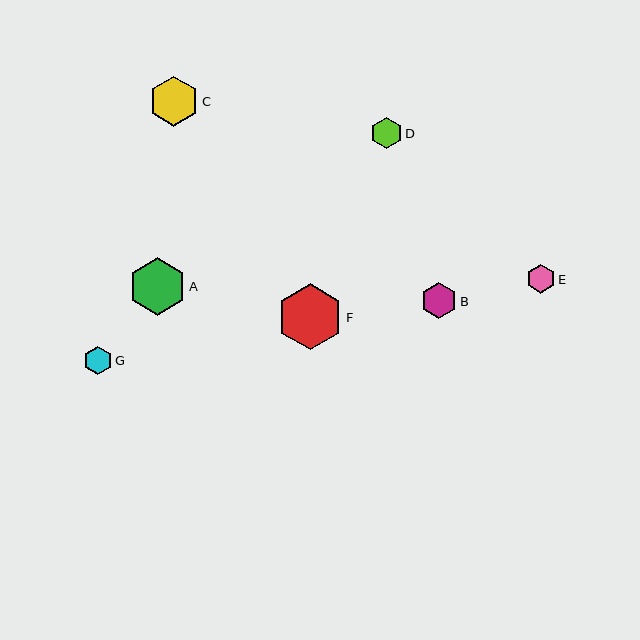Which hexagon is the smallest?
Hexagon G is the smallest with a size of approximately 29 pixels.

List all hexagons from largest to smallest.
From largest to smallest: F, A, C, B, D, E, G.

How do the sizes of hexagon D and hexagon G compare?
Hexagon D and hexagon G are approximately the same size.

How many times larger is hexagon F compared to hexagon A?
Hexagon F is approximately 1.1 times the size of hexagon A.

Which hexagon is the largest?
Hexagon F is the largest with a size of approximately 66 pixels.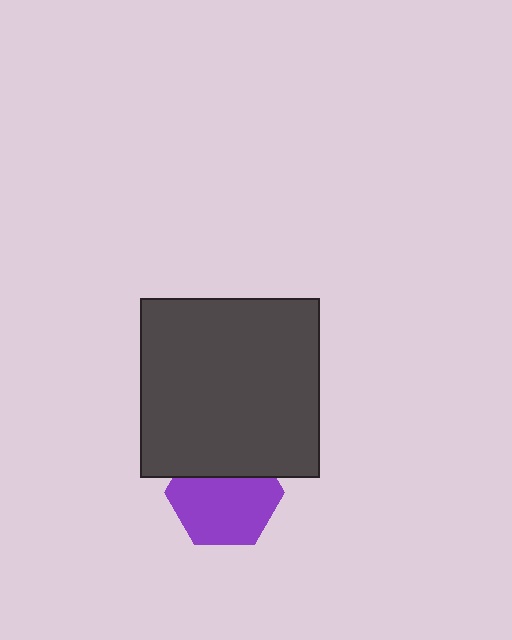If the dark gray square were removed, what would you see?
You would see the complete purple hexagon.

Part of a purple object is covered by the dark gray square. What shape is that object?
It is a hexagon.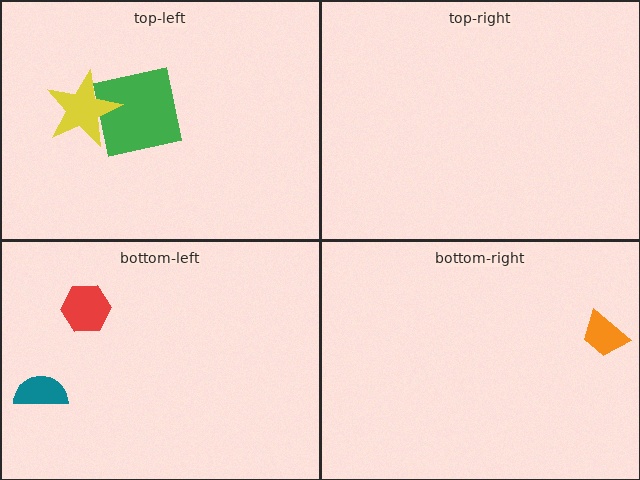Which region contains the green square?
The top-left region.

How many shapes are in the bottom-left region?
2.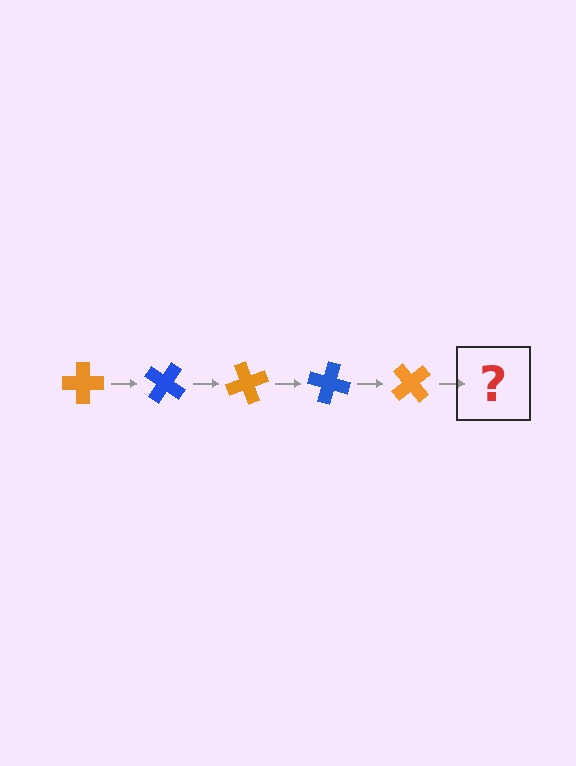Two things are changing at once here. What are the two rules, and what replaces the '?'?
The two rules are that it rotates 35 degrees each step and the color cycles through orange and blue. The '?' should be a blue cross, rotated 175 degrees from the start.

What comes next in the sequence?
The next element should be a blue cross, rotated 175 degrees from the start.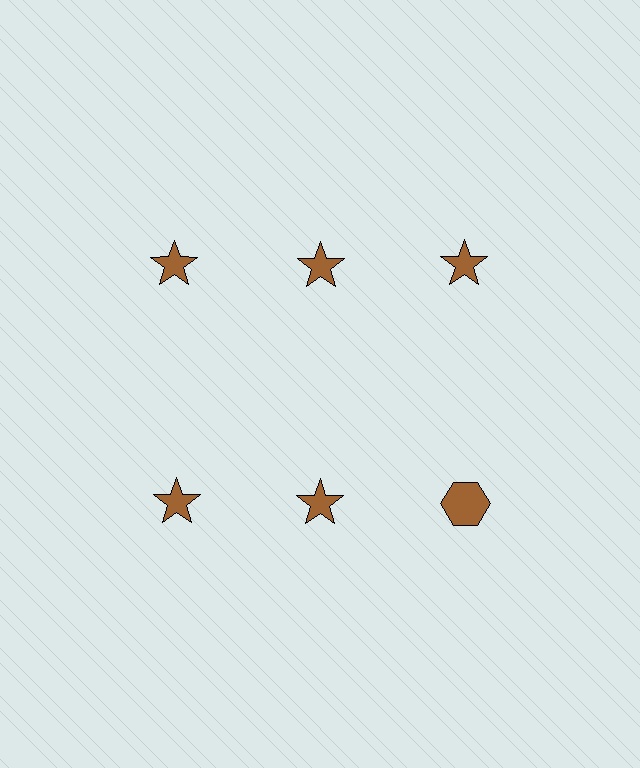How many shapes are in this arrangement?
There are 6 shapes arranged in a grid pattern.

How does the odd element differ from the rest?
It has a different shape: hexagon instead of star.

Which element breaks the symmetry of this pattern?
The brown hexagon in the second row, center column breaks the symmetry. All other shapes are brown stars.